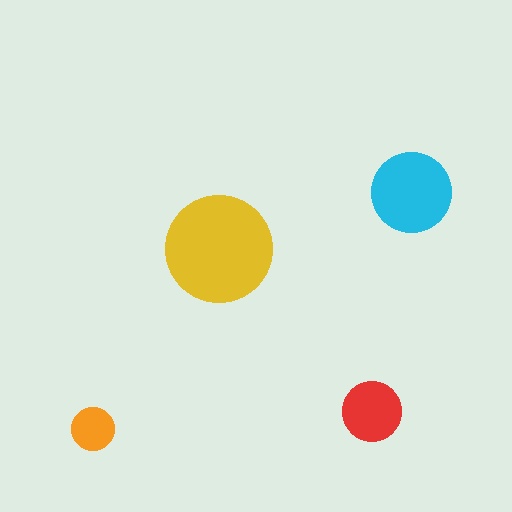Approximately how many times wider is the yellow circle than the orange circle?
About 2.5 times wider.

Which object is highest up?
The cyan circle is topmost.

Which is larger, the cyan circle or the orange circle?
The cyan one.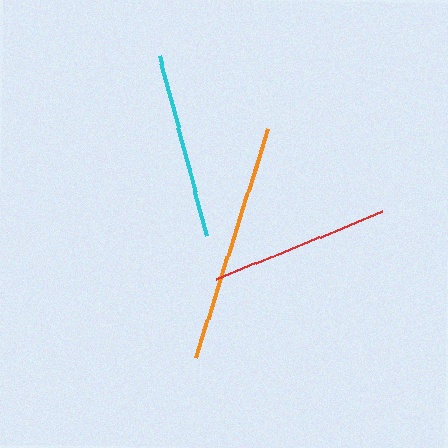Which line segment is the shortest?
The red line is the shortest at approximately 180 pixels.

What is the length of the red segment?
The red segment is approximately 180 pixels long.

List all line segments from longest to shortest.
From longest to shortest: orange, cyan, red.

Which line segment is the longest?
The orange line is the longest at approximately 240 pixels.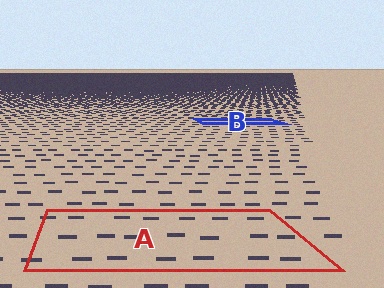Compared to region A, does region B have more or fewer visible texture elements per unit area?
Region B has more texture elements per unit area — they are packed more densely because it is farther away.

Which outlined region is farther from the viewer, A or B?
Region B is farther from the viewer — the texture elements inside it appear smaller and more densely packed.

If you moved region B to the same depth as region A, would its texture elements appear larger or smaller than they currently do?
They would appear larger. At a closer depth, the same texture elements are projected at a bigger on-screen size.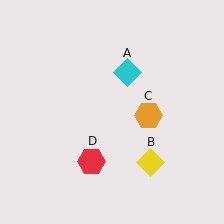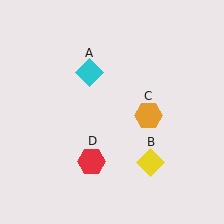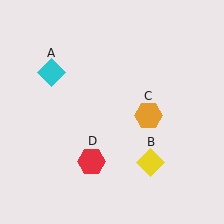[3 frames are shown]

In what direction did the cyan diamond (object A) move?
The cyan diamond (object A) moved left.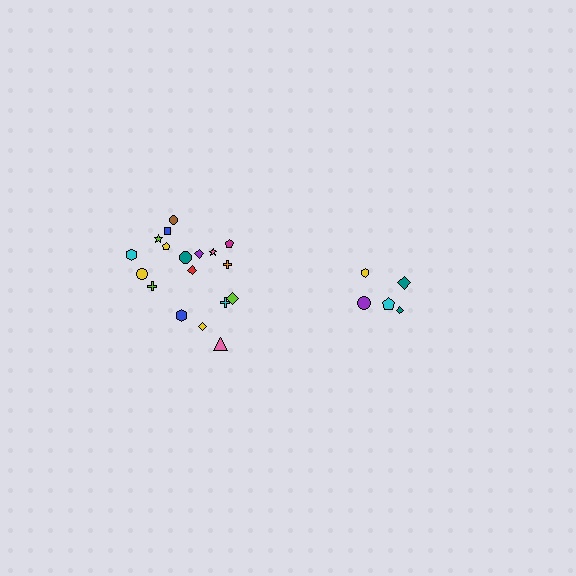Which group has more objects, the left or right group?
The left group.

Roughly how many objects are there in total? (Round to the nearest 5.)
Roughly 25 objects in total.